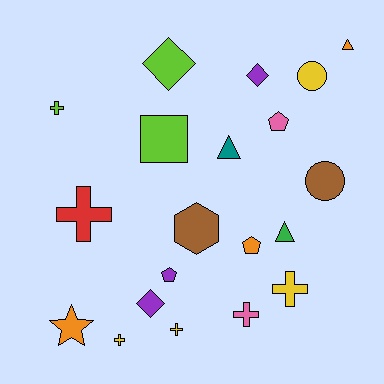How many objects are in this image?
There are 20 objects.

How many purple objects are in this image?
There are 3 purple objects.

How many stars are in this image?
There is 1 star.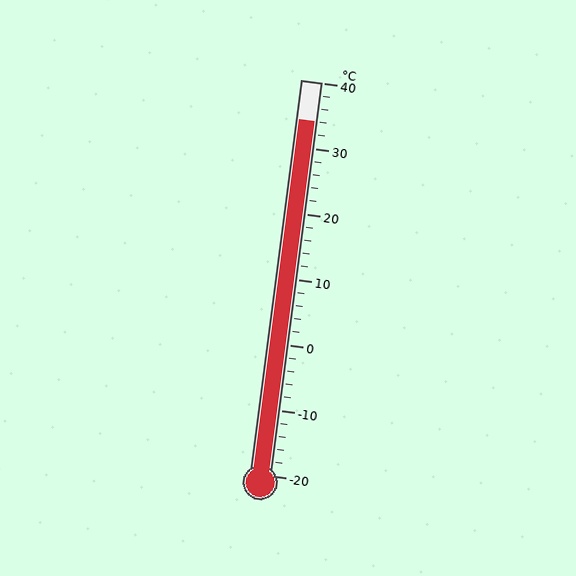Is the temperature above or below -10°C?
The temperature is above -10°C.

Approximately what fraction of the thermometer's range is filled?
The thermometer is filled to approximately 90% of its range.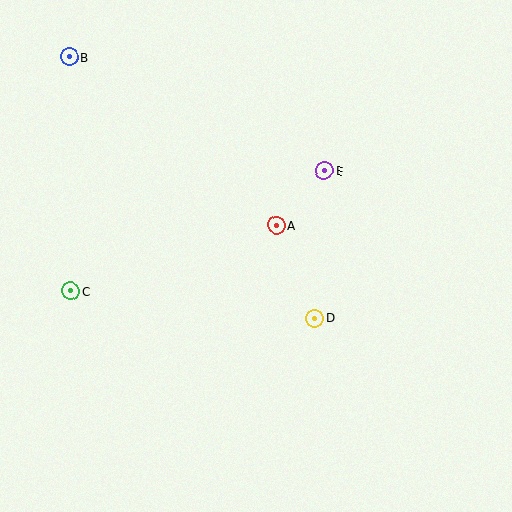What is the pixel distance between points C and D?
The distance between C and D is 246 pixels.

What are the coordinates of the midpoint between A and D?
The midpoint between A and D is at (296, 272).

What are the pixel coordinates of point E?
Point E is at (325, 171).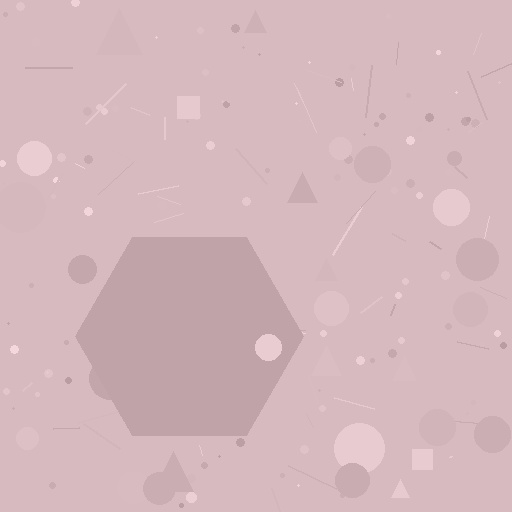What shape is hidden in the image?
A hexagon is hidden in the image.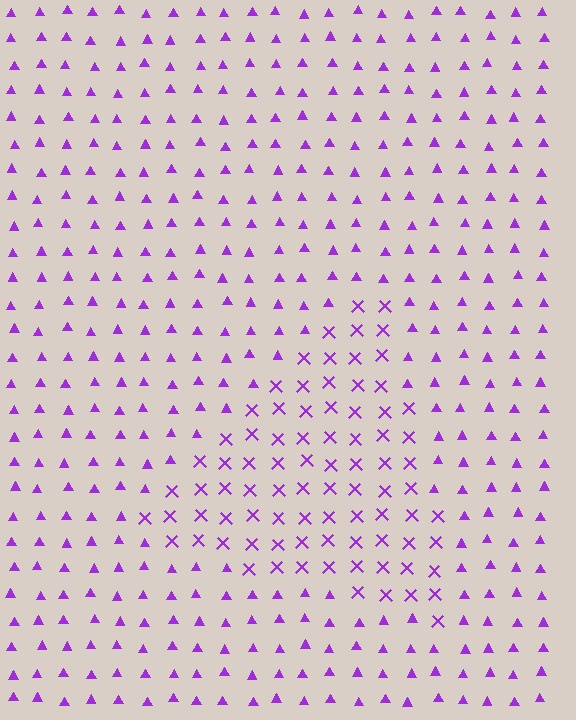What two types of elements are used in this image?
The image uses X marks inside the triangle region and triangles outside it.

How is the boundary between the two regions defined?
The boundary is defined by a change in element shape: X marks inside vs. triangles outside. All elements share the same color and spacing.